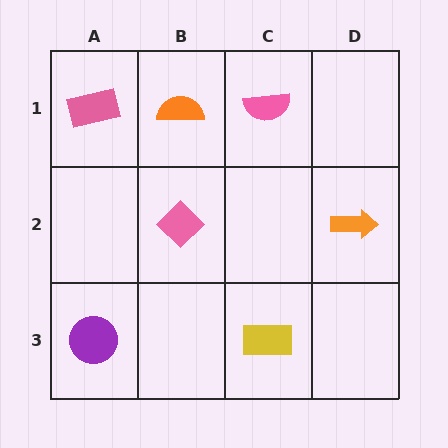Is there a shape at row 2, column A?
No, that cell is empty.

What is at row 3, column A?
A purple circle.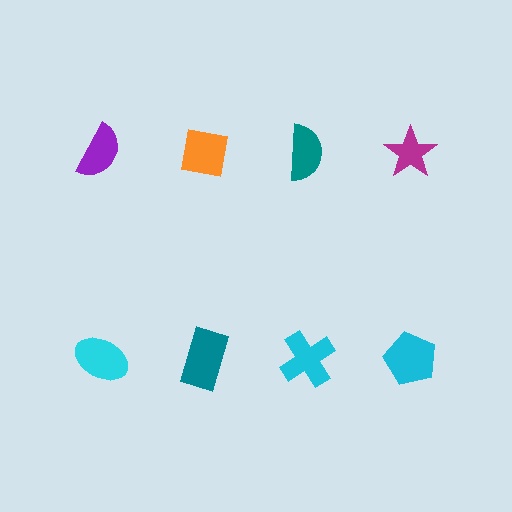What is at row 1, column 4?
A magenta star.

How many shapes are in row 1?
4 shapes.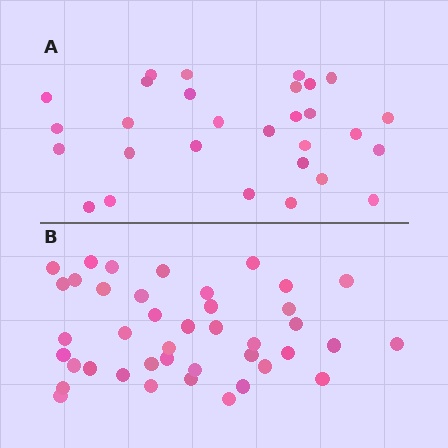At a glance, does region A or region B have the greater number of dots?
Region B (the bottom region) has more dots.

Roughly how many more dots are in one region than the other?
Region B has roughly 12 or so more dots than region A.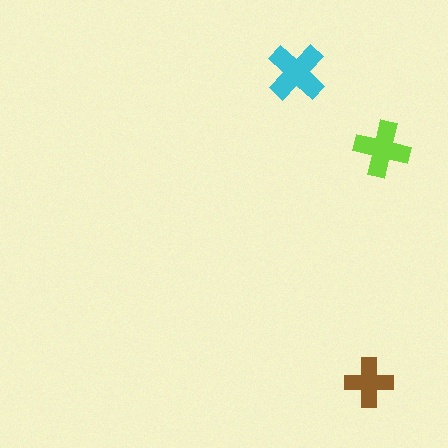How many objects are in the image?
There are 3 objects in the image.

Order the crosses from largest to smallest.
the cyan one, the lime one, the brown one.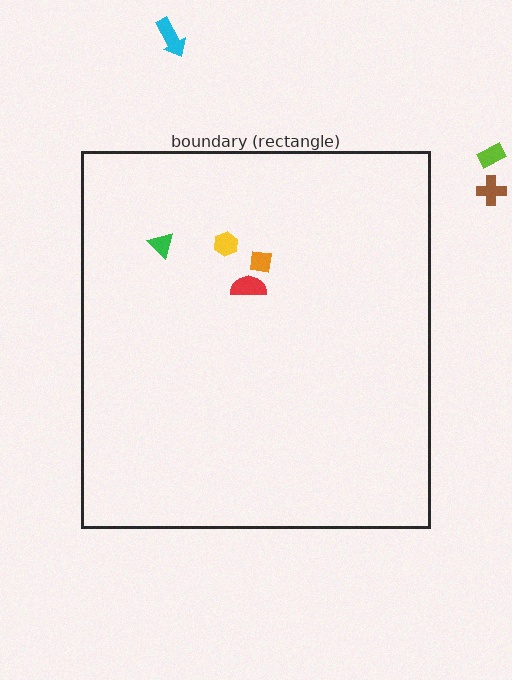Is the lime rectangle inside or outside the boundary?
Outside.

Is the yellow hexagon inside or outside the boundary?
Inside.